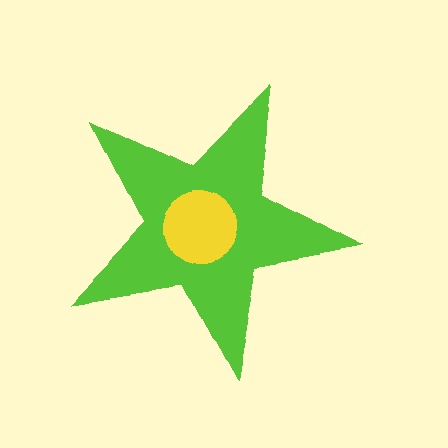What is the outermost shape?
The lime star.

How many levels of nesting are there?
2.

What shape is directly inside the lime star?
The yellow circle.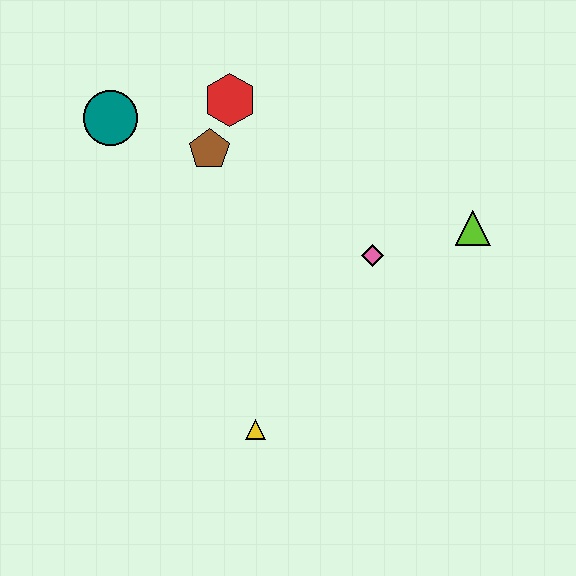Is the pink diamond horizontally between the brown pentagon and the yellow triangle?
No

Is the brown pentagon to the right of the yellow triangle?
No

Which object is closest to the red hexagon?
The brown pentagon is closest to the red hexagon.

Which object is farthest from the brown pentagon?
The yellow triangle is farthest from the brown pentagon.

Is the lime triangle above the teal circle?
No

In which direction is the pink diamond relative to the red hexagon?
The pink diamond is below the red hexagon.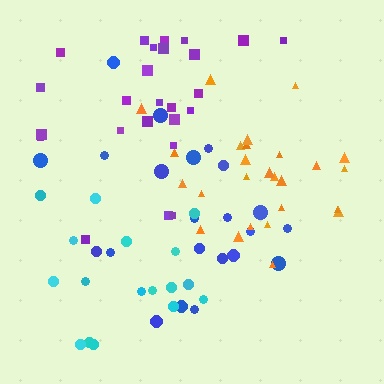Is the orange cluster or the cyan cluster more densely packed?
Cyan.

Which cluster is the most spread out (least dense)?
Blue.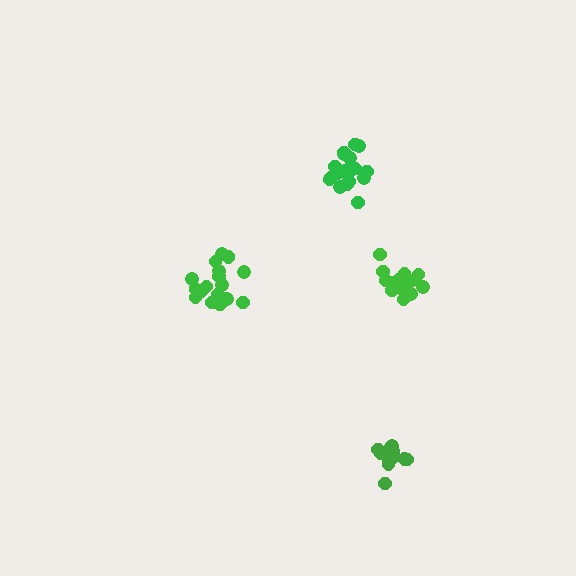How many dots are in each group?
Group 1: 13 dots, Group 2: 15 dots, Group 3: 19 dots, Group 4: 18 dots (65 total).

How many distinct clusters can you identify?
There are 4 distinct clusters.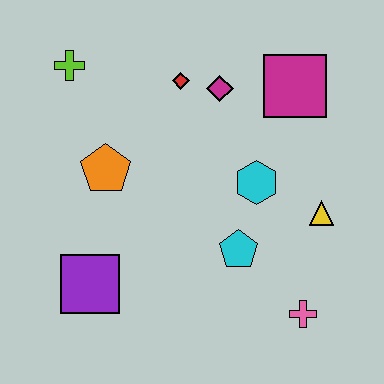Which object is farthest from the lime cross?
The pink cross is farthest from the lime cross.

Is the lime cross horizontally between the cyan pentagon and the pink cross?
No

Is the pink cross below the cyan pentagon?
Yes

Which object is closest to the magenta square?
The magenta diamond is closest to the magenta square.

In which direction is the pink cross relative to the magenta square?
The pink cross is below the magenta square.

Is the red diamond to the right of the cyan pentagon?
No